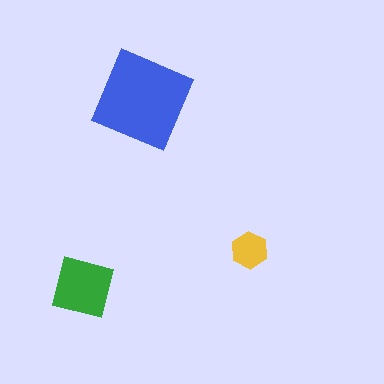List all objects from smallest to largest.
The yellow hexagon, the green square, the blue diamond.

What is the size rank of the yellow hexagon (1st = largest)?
3rd.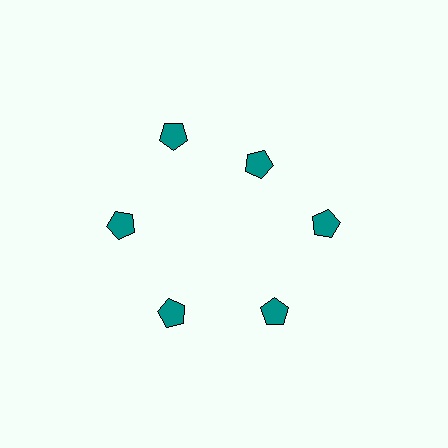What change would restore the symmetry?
The symmetry would be restored by moving it outward, back onto the ring so that all 6 pentagons sit at equal angles and equal distance from the center.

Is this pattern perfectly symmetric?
No. The 6 teal pentagons are arranged in a ring, but one element near the 1 o'clock position is pulled inward toward the center, breaking the 6-fold rotational symmetry.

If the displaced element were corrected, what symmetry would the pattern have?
It would have 6-fold rotational symmetry — the pattern would map onto itself every 60 degrees.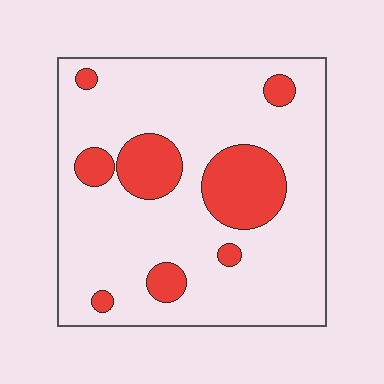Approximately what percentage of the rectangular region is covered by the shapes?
Approximately 20%.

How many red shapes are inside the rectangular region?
8.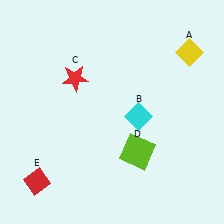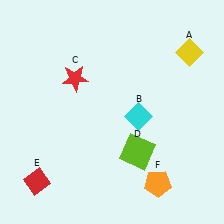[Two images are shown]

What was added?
An orange pentagon (F) was added in Image 2.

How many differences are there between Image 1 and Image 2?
There is 1 difference between the two images.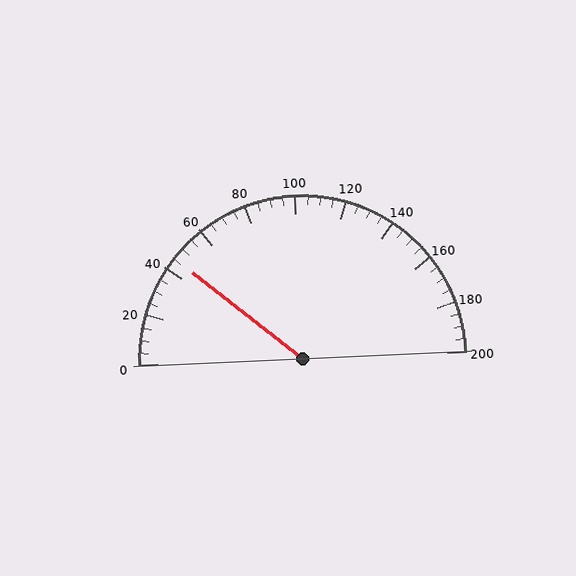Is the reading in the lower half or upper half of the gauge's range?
The reading is in the lower half of the range (0 to 200).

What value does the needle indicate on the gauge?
The needle indicates approximately 45.